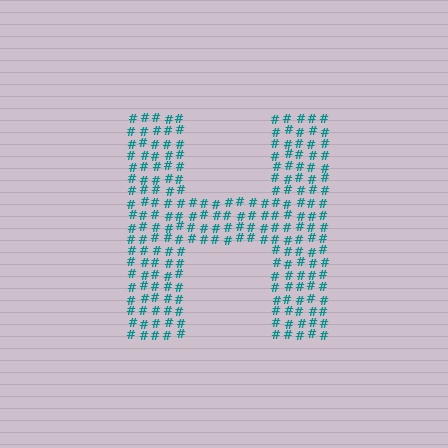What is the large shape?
The large shape is the letter H.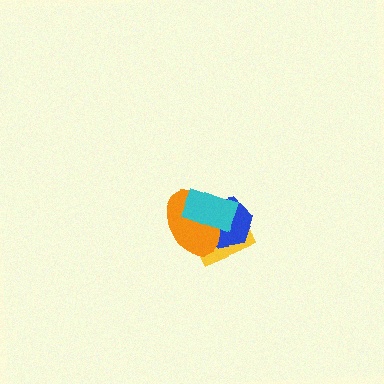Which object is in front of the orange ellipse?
The cyan rectangle is in front of the orange ellipse.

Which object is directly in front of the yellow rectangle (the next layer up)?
The blue hexagon is directly in front of the yellow rectangle.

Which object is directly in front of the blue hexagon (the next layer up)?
The orange ellipse is directly in front of the blue hexagon.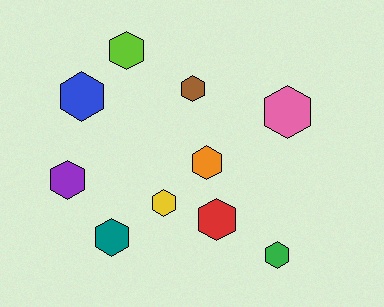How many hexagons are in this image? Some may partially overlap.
There are 10 hexagons.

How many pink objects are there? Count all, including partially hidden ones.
There is 1 pink object.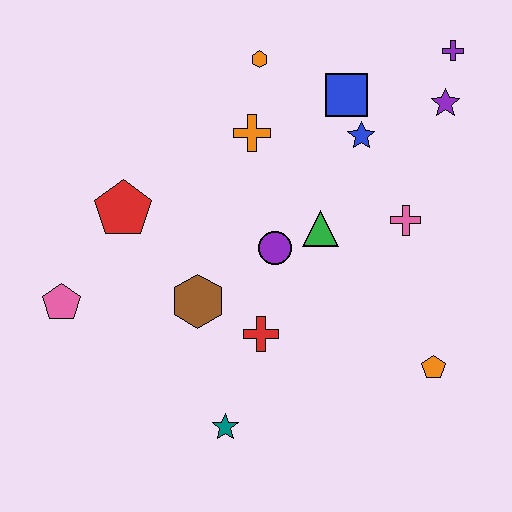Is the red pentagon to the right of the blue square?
No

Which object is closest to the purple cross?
The purple star is closest to the purple cross.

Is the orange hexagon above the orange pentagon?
Yes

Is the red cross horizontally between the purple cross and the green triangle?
No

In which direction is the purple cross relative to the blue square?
The purple cross is to the right of the blue square.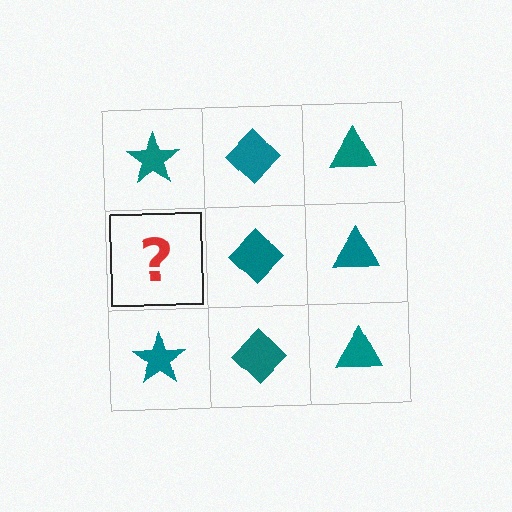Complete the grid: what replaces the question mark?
The question mark should be replaced with a teal star.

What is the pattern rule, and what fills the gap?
The rule is that each column has a consistent shape. The gap should be filled with a teal star.